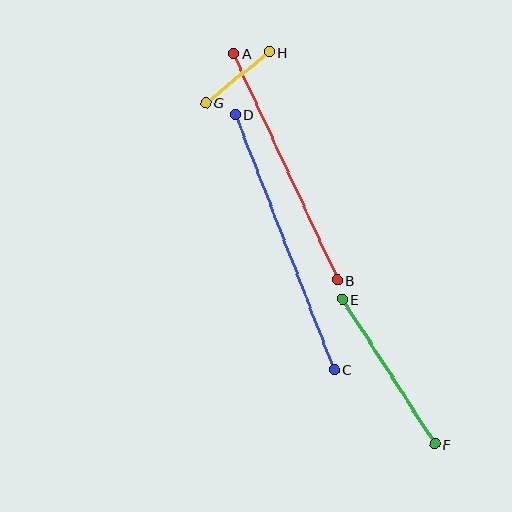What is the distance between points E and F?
The distance is approximately 172 pixels.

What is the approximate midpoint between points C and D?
The midpoint is at approximately (285, 242) pixels.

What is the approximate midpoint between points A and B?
The midpoint is at approximately (286, 167) pixels.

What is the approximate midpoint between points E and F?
The midpoint is at approximately (389, 372) pixels.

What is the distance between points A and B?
The distance is approximately 249 pixels.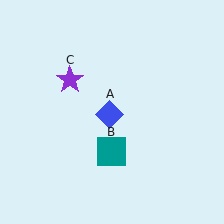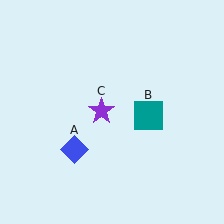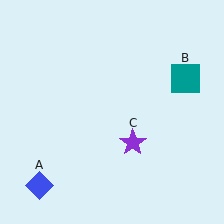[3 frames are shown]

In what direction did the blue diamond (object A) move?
The blue diamond (object A) moved down and to the left.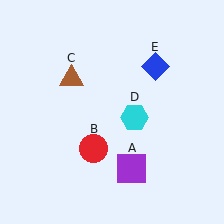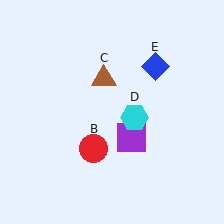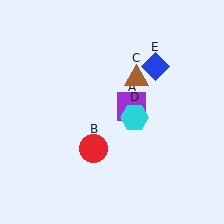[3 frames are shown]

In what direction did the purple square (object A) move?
The purple square (object A) moved up.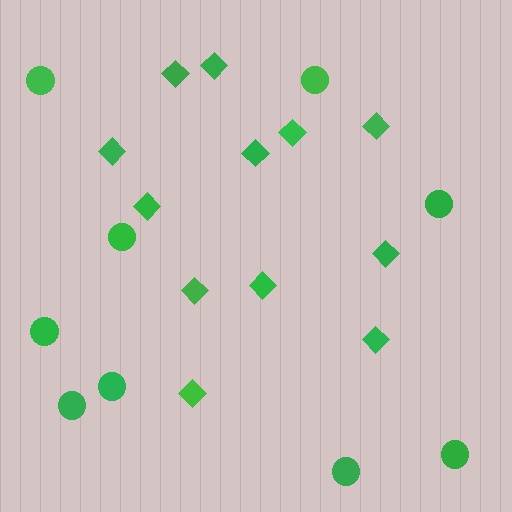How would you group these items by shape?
There are 2 groups: one group of circles (9) and one group of diamonds (12).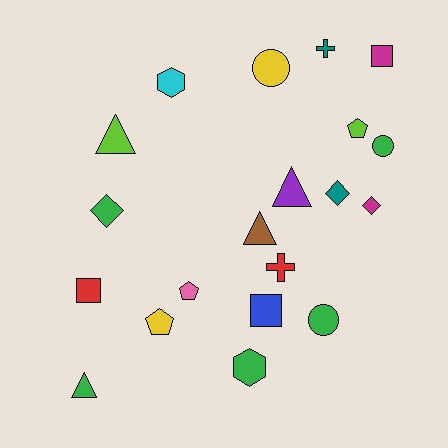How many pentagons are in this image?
There are 3 pentagons.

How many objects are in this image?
There are 20 objects.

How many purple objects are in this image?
There is 1 purple object.